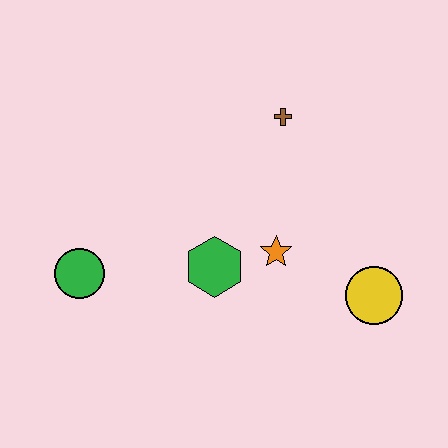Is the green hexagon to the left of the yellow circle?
Yes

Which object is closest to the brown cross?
The orange star is closest to the brown cross.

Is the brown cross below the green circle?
No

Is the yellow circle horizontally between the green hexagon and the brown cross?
No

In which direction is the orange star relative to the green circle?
The orange star is to the right of the green circle.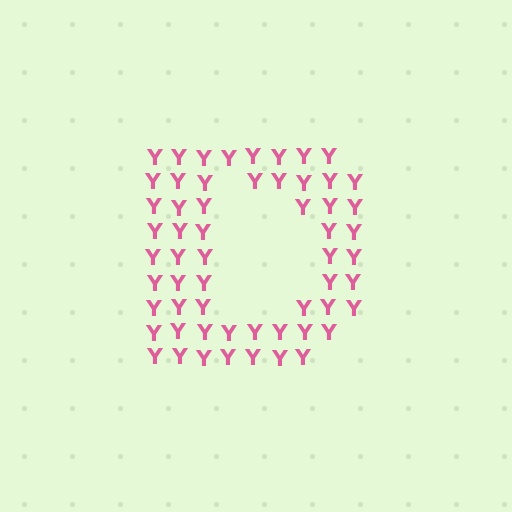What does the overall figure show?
The overall figure shows the letter D.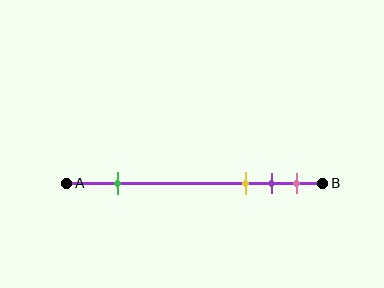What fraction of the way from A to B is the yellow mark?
The yellow mark is approximately 70% (0.7) of the way from A to B.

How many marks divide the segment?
There are 4 marks dividing the segment.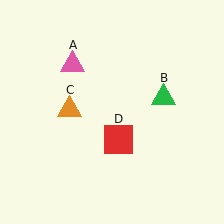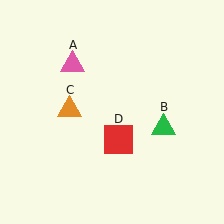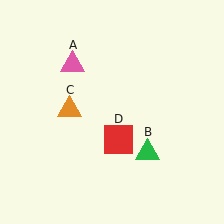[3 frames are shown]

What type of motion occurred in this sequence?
The green triangle (object B) rotated clockwise around the center of the scene.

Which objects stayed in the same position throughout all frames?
Pink triangle (object A) and orange triangle (object C) and red square (object D) remained stationary.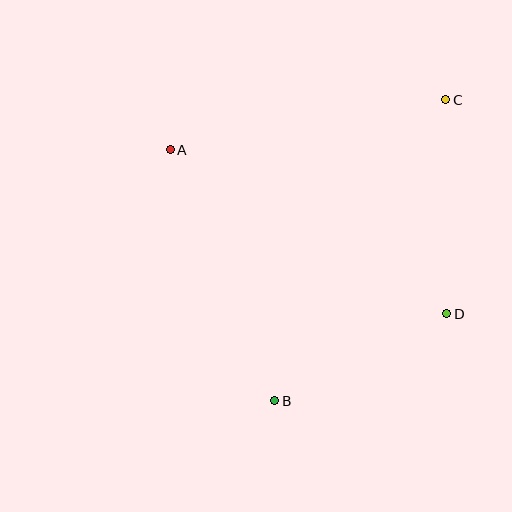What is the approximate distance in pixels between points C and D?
The distance between C and D is approximately 214 pixels.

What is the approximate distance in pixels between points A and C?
The distance between A and C is approximately 280 pixels.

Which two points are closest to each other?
Points B and D are closest to each other.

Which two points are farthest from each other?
Points B and C are farthest from each other.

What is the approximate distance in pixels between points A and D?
The distance between A and D is approximately 322 pixels.